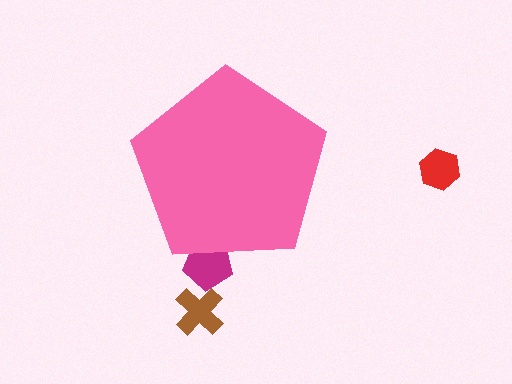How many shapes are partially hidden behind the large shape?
1 shape is partially hidden.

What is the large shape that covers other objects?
A pink pentagon.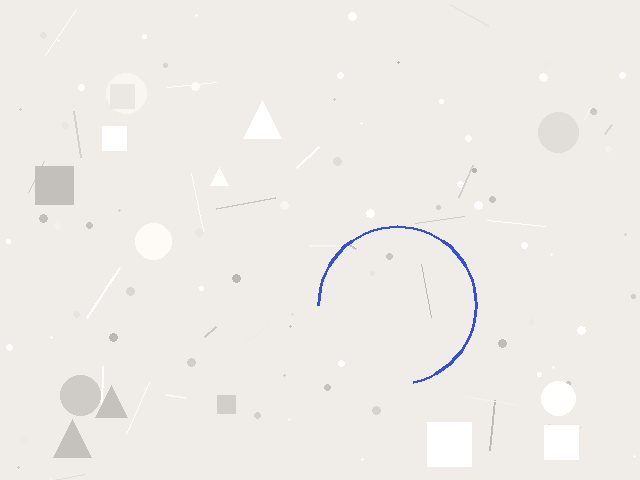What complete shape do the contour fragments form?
The contour fragments form a circle.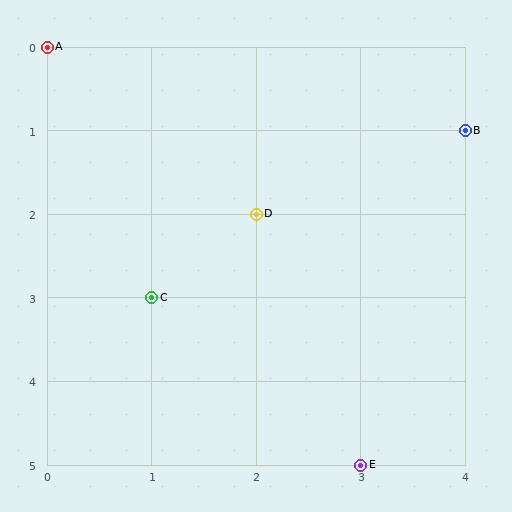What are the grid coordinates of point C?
Point C is at grid coordinates (1, 3).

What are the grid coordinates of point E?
Point E is at grid coordinates (3, 5).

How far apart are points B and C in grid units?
Points B and C are 3 columns and 2 rows apart (about 3.6 grid units diagonally).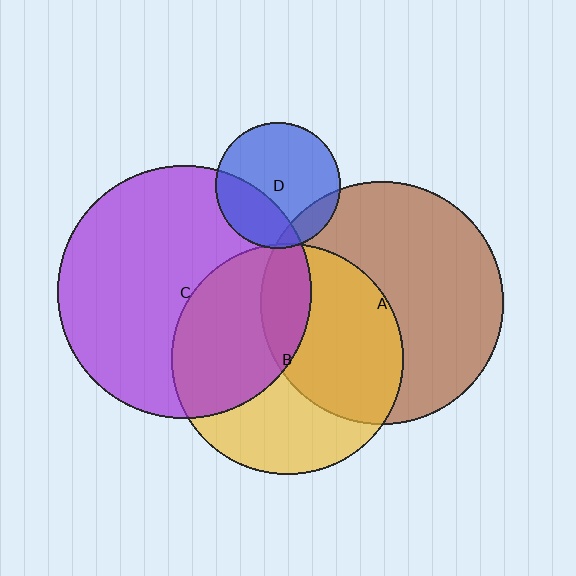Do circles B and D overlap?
Yes.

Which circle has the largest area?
Circle C (purple).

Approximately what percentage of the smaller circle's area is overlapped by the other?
Approximately 5%.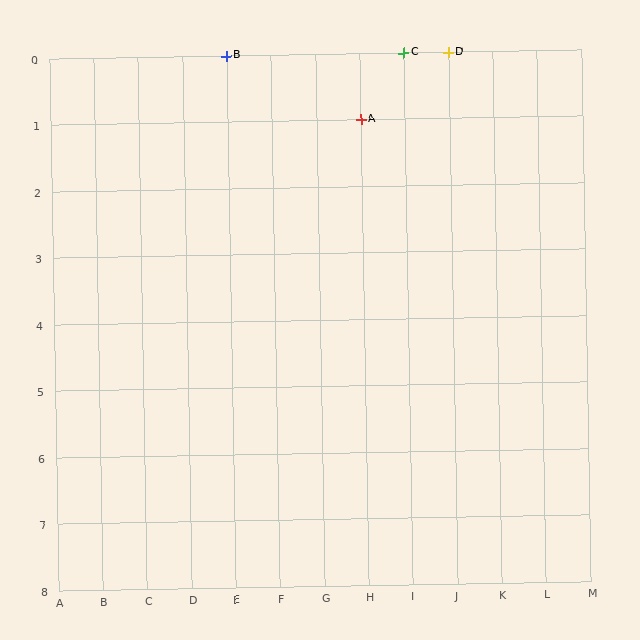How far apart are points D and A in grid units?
Points D and A are 2 columns and 1 row apart (about 2.2 grid units diagonally).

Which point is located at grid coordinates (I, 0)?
Point C is at (I, 0).